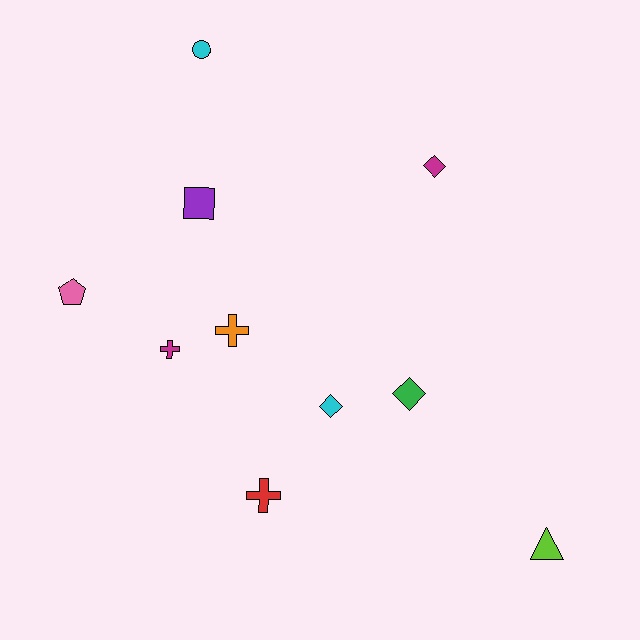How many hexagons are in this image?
There are no hexagons.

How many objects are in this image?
There are 10 objects.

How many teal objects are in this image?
There are no teal objects.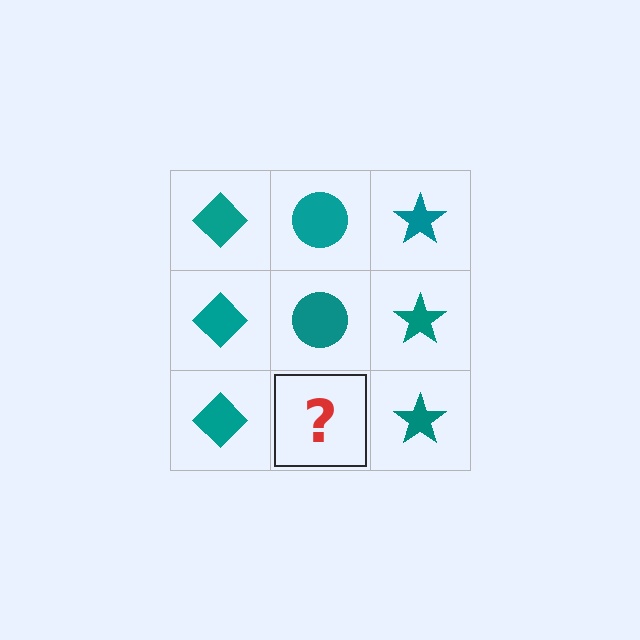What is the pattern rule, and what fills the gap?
The rule is that each column has a consistent shape. The gap should be filled with a teal circle.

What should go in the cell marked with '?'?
The missing cell should contain a teal circle.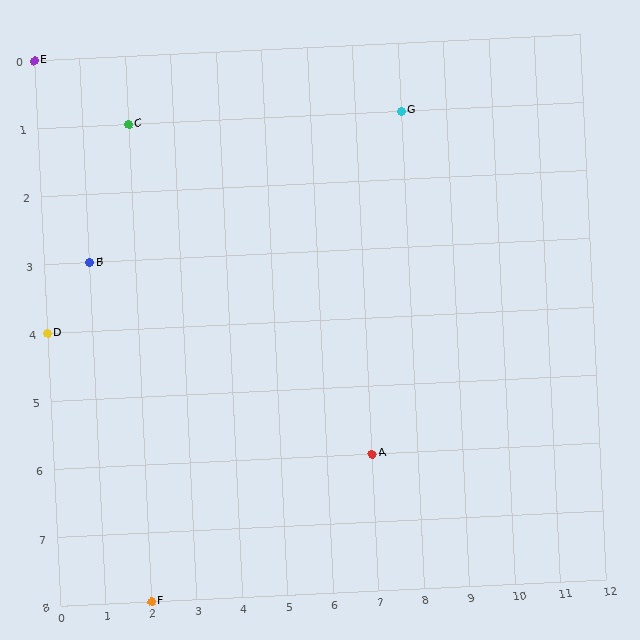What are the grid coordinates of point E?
Point E is at grid coordinates (0, 0).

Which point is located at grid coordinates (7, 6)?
Point A is at (7, 6).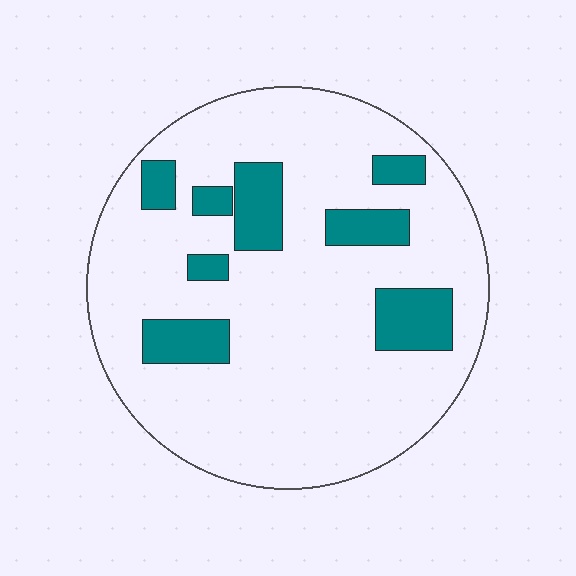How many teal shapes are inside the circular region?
8.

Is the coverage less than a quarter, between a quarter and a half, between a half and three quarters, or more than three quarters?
Less than a quarter.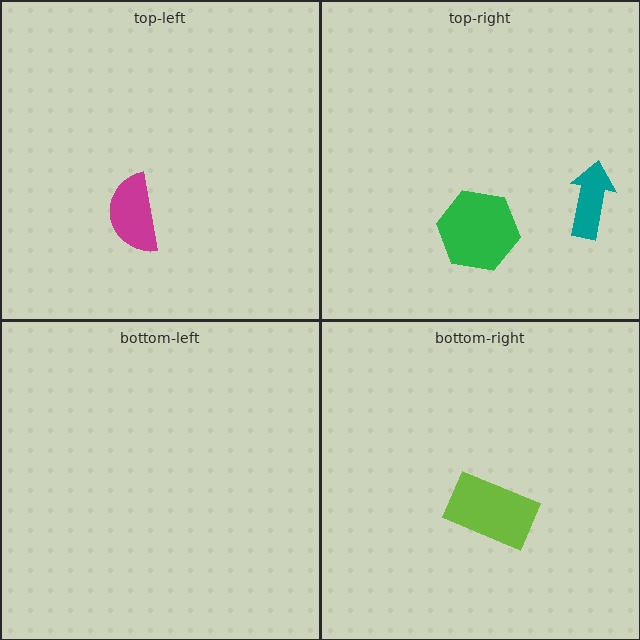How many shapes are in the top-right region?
2.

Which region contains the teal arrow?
The top-right region.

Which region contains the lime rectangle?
The bottom-right region.